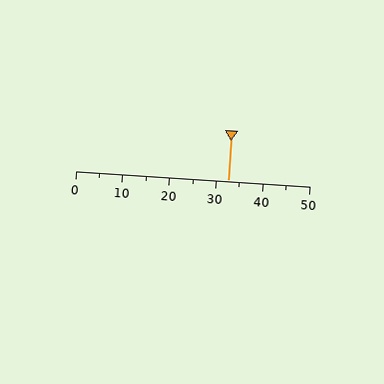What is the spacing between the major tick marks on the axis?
The major ticks are spaced 10 apart.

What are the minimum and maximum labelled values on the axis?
The axis runs from 0 to 50.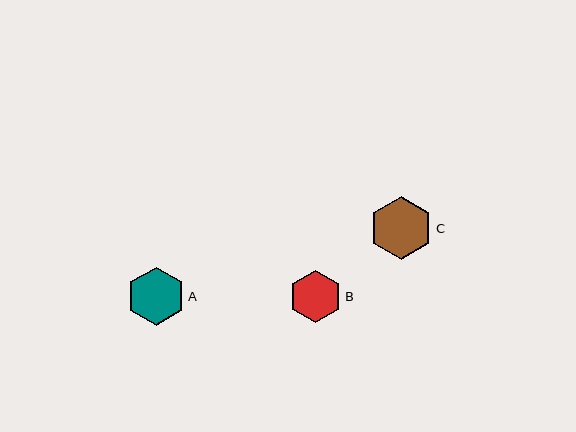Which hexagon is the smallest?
Hexagon B is the smallest with a size of approximately 52 pixels.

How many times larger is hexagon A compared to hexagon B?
Hexagon A is approximately 1.1 times the size of hexagon B.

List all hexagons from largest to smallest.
From largest to smallest: C, A, B.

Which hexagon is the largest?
Hexagon C is the largest with a size of approximately 63 pixels.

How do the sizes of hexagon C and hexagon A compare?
Hexagon C and hexagon A are approximately the same size.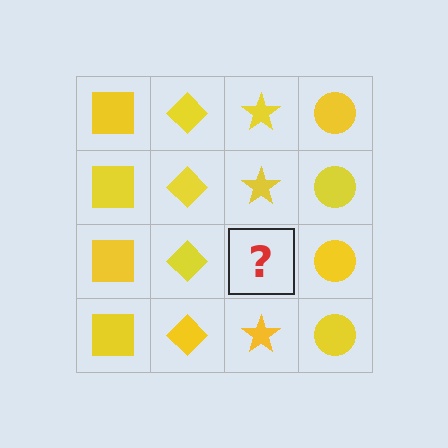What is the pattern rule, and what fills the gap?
The rule is that each column has a consistent shape. The gap should be filled with a yellow star.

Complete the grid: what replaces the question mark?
The question mark should be replaced with a yellow star.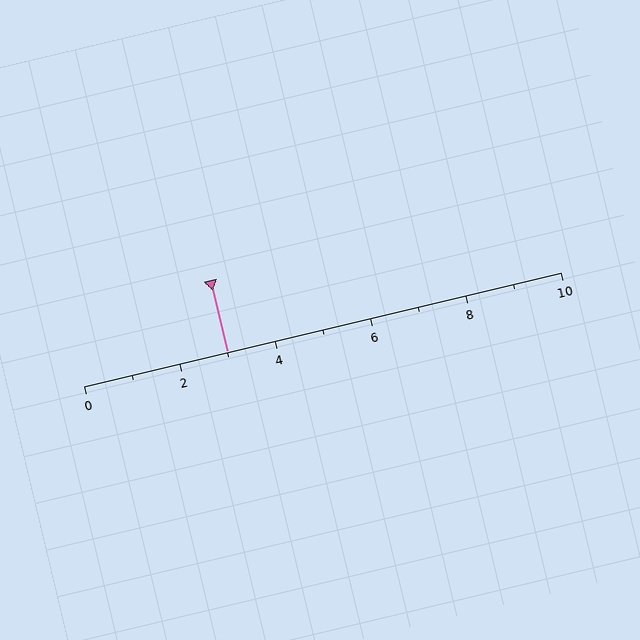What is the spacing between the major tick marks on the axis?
The major ticks are spaced 2 apart.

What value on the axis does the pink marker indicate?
The marker indicates approximately 3.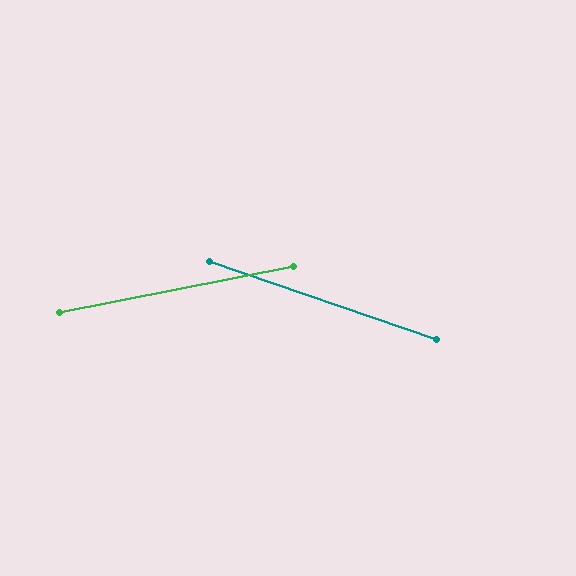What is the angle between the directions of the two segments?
Approximately 30 degrees.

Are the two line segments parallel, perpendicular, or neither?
Neither parallel nor perpendicular — they differ by about 30°.